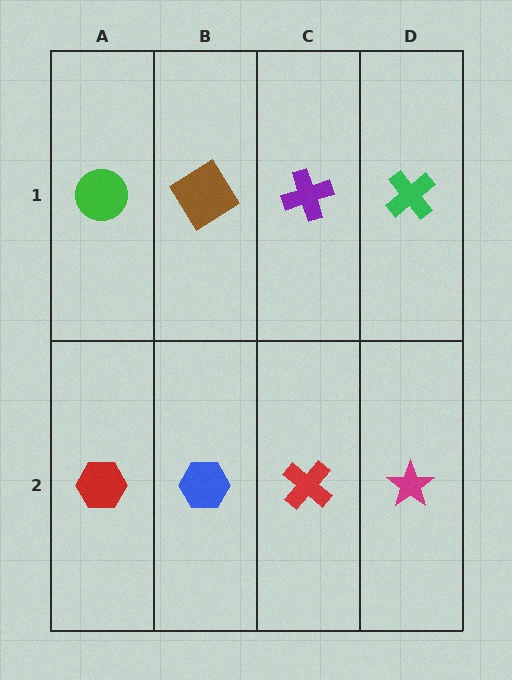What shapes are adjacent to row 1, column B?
A blue hexagon (row 2, column B), a green circle (row 1, column A), a purple cross (row 1, column C).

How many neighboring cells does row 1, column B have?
3.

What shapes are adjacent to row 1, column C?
A red cross (row 2, column C), a brown diamond (row 1, column B), a green cross (row 1, column D).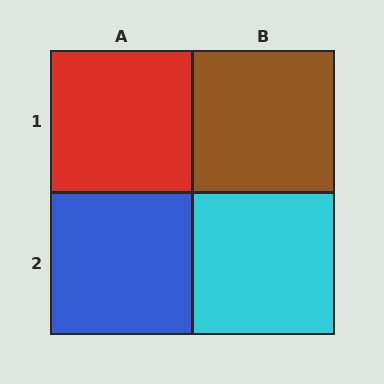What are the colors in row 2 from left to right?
Blue, cyan.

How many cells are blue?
1 cell is blue.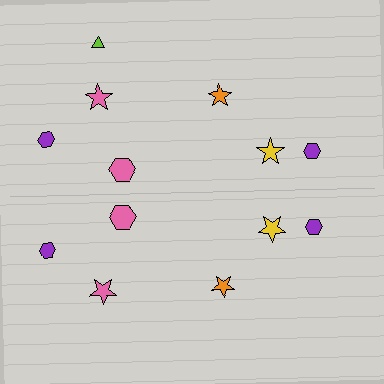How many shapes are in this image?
There are 13 shapes in this image.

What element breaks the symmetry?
A lime triangle is missing from the bottom side.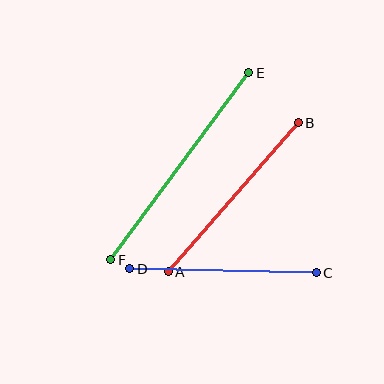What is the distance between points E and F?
The distance is approximately 232 pixels.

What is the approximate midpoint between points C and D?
The midpoint is at approximately (223, 271) pixels.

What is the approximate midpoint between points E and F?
The midpoint is at approximately (180, 166) pixels.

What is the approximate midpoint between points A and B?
The midpoint is at approximately (233, 197) pixels.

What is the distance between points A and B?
The distance is approximately 198 pixels.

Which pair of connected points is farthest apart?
Points E and F are farthest apart.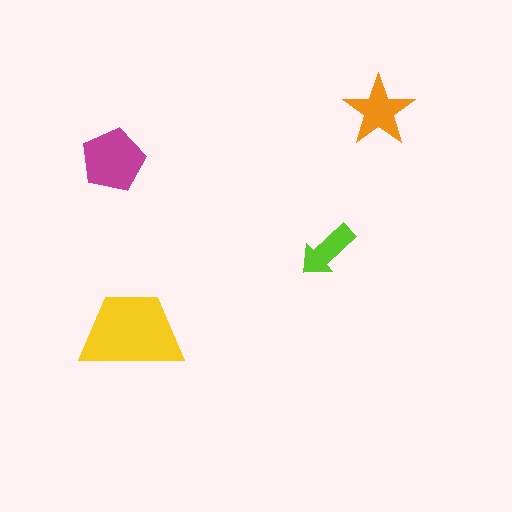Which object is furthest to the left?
The magenta pentagon is leftmost.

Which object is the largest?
The yellow trapezoid.